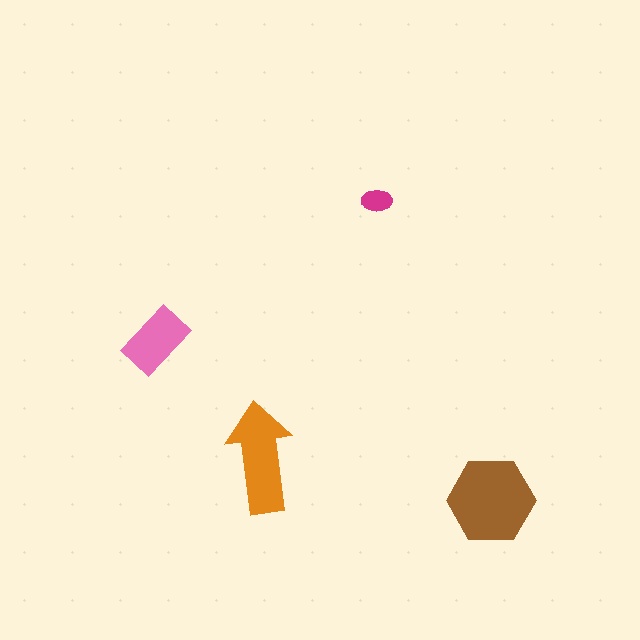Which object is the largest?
The brown hexagon.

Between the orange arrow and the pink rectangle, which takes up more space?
The orange arrow.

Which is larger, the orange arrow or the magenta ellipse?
The orange arrow.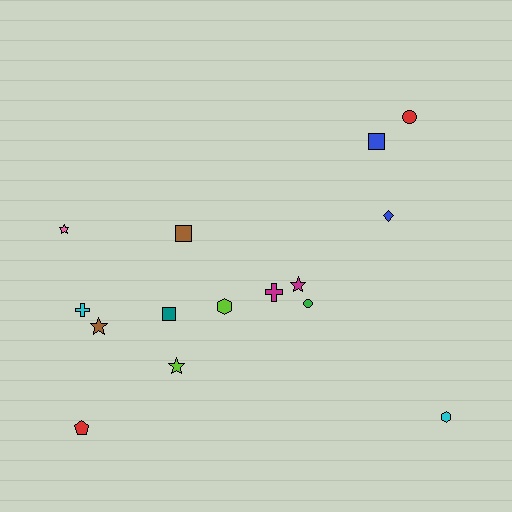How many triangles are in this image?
There are no triangles.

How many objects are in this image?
There are 15 objects.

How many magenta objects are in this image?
There are 2 magenta objects.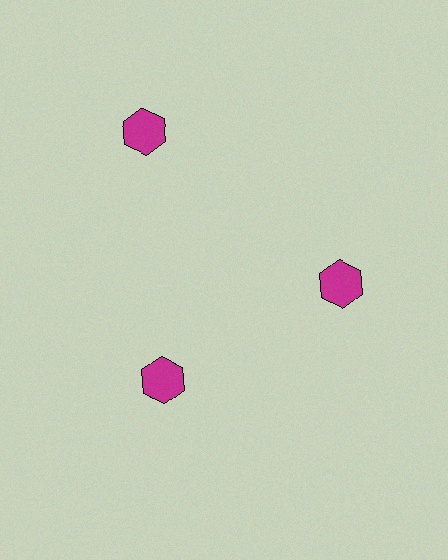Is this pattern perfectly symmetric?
No. The 3 magenta hexagons are arranged in a ring, but one element near the 11 o'clock position is pushed outward from the center, breaking the 3-fold rotational symmetry.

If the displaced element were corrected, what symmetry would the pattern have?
It would have 3-fold rotational symmetry — the pattern would map onto itself every 120 degrees.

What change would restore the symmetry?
The symmetry would be restored by moving it inward, back onto the ring so that all 3 hexagons sit at equal angles and equal distance from the center.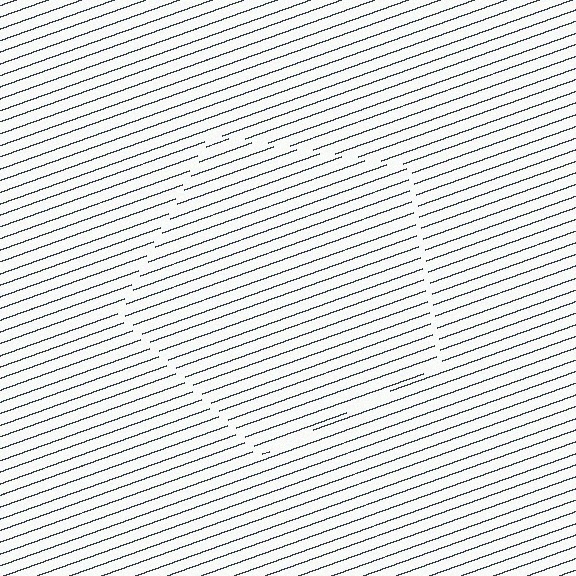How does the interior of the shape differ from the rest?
The interior of the shape contains the same grating, shifted by half a period — the contour is defined by the phase discontinuity where line-ends from the inner and outer gratings abut.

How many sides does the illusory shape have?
5 sides — the line-ends trace a pentagon.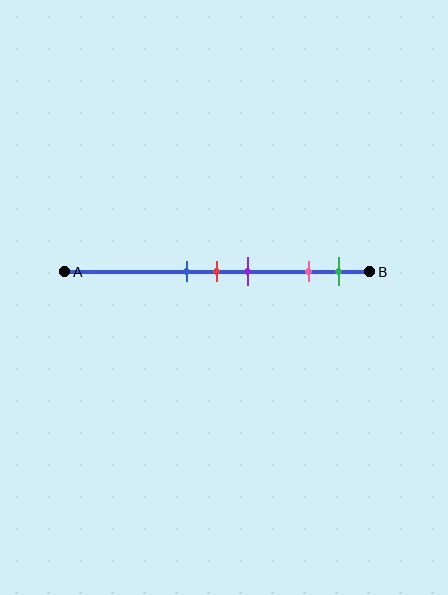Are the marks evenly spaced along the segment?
No, the marks are not evenly spaced.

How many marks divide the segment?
There are 5 marks dividing the segment.